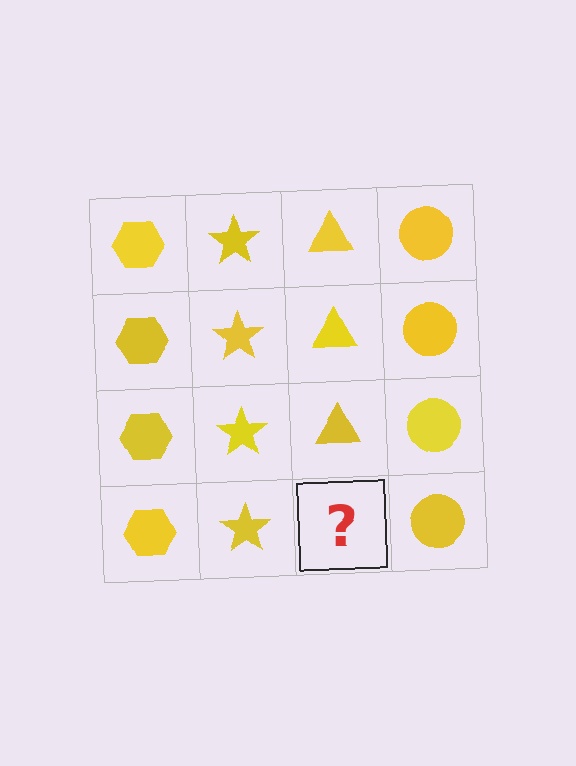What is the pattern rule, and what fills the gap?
The rule is that each column has a consistent shape. The gap should be filled with a yellow triangle.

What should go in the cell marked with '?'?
The missing cell should contain a yellow triangle.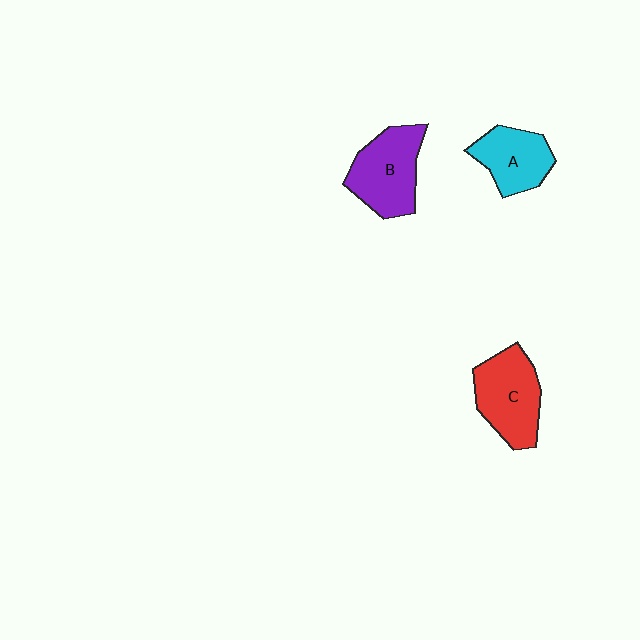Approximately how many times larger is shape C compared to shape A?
Approximately 1.3 times.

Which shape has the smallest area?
Shape A (cyan).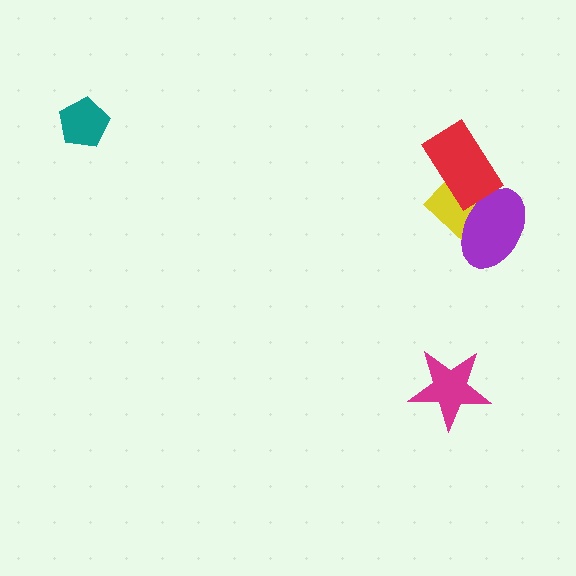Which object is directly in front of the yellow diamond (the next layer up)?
The purple ellipse is directly in front of the yellow diamond.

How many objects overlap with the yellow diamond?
2 objects overlap with the yellow diamond.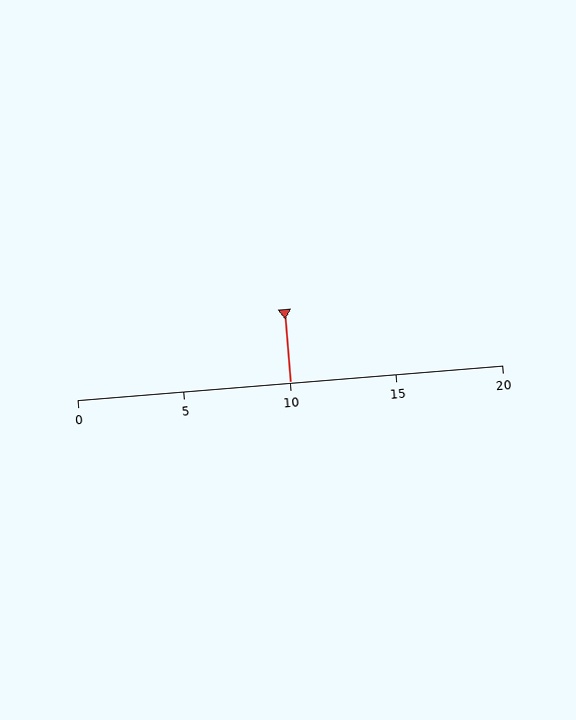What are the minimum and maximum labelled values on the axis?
The axis runs from 0 to 20.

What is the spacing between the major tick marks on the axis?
The major ticks are spaced 5 apart.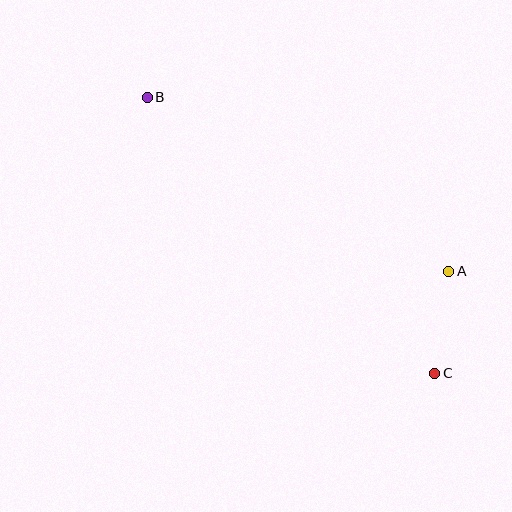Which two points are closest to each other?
Points A and C are closest to each other.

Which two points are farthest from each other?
Points B and C are farthest from each other.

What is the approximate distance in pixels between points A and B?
The distance between A and B is approximately 348 pixels.